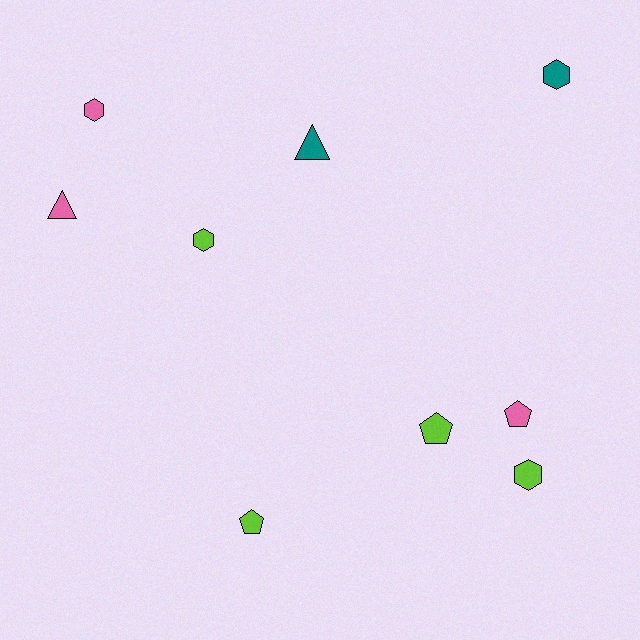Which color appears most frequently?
Lime, with 4 objects.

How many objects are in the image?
There are 9 objects.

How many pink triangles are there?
There is 1 pink triangle.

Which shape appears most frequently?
Hexagon, with 4 objects.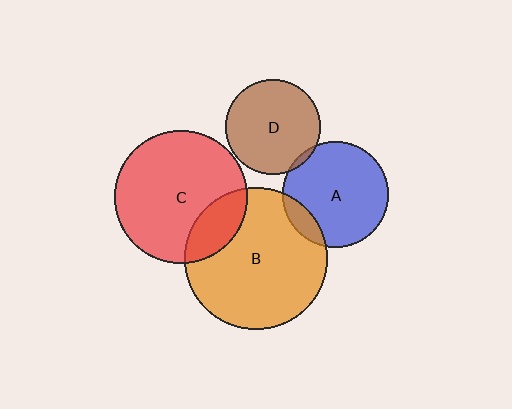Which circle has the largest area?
Circle B (orange).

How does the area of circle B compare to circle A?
Approximately 1.8 times.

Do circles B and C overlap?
Yes.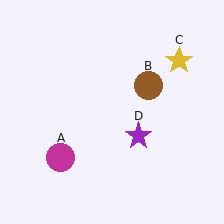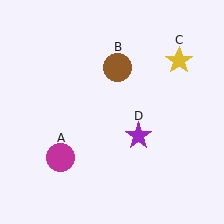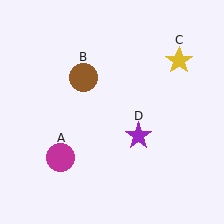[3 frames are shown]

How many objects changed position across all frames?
1 object changed position: brown circle (object B).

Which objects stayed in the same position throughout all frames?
Magenta circle (object A) and yellow star (object C) and purple star (object D) remained stationary.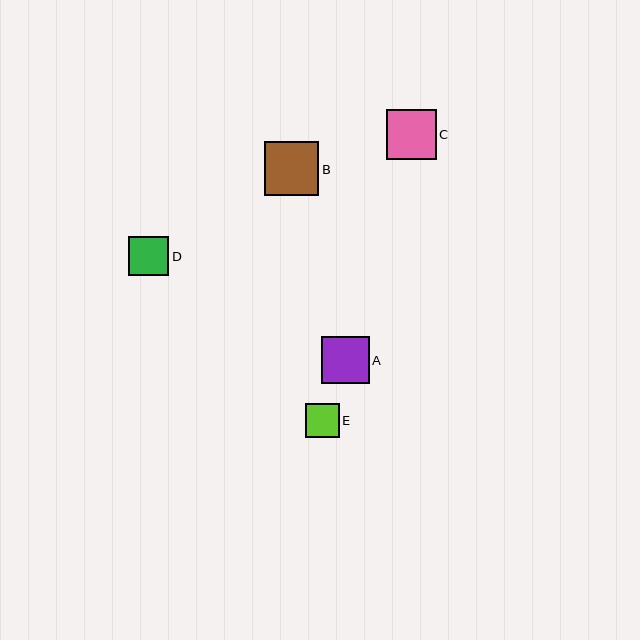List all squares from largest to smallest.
From largest to smallest: B, C, A, D, E.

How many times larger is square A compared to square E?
Square A is approximately 1.4 times the size of square E.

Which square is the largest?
Square B is the largest with a size of approximately 54 pixels.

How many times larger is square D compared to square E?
Square D is approximately 1.2 times the size of square E.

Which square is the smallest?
Square E is the smallest with a size of approximately 34 pixels.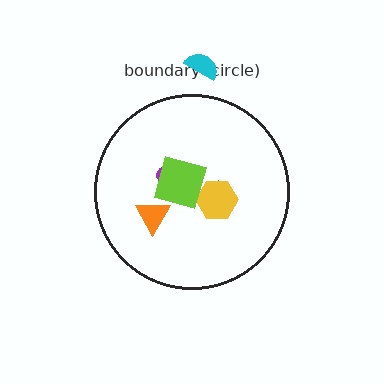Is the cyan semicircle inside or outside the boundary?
Outside.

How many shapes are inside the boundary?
5 inside, 1 outside.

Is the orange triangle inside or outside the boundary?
Inside.